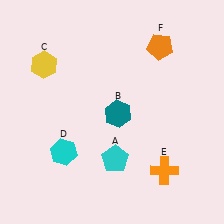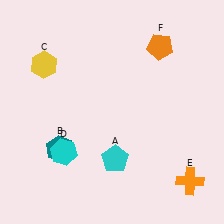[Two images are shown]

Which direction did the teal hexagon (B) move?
The teal hexagon (B) moved left.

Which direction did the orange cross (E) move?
The orange cross (E) moved right.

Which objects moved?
The objects that moved are: the teal hexagon (B), the orange cross (E).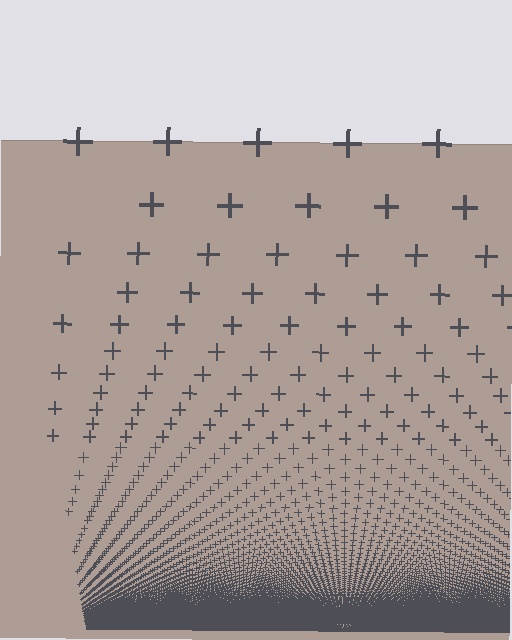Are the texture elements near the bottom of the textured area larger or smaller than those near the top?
Smaller. The gradient is inverted — elements near the bottom are smaller and denser.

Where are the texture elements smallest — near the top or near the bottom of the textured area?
Near the bottom.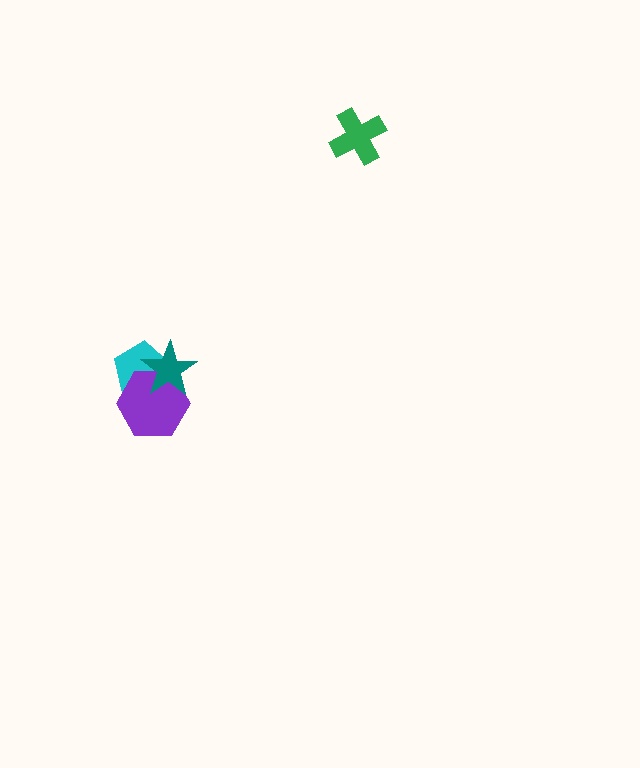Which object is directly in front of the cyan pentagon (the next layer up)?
The purple hexagon is directly in front of the cyan pentagon.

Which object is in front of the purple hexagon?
The teal star is in front of the purple hexagon.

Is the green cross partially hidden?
No, no other shape covers it.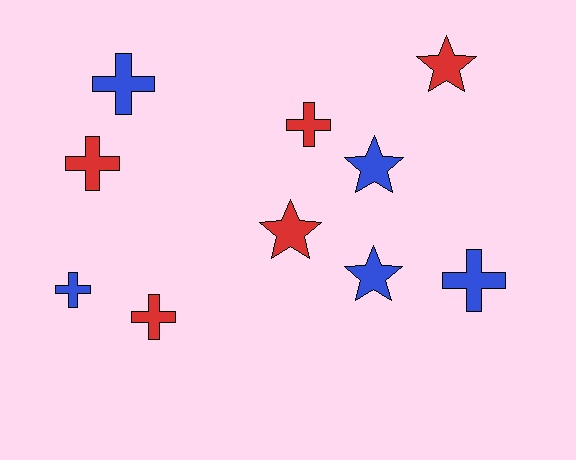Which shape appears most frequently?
Cross, with 6 objects.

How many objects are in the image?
There are 10 objects.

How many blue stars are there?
There are 2 blue stars.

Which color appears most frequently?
Blue, with 5 objects.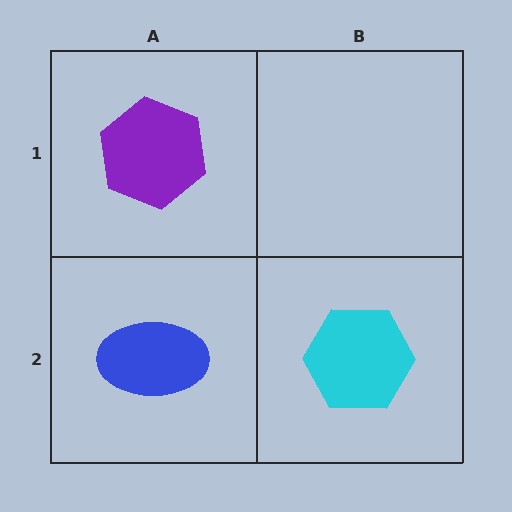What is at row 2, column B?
A cyan hexagon.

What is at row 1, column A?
A purple hexagon.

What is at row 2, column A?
A blue ellipse.